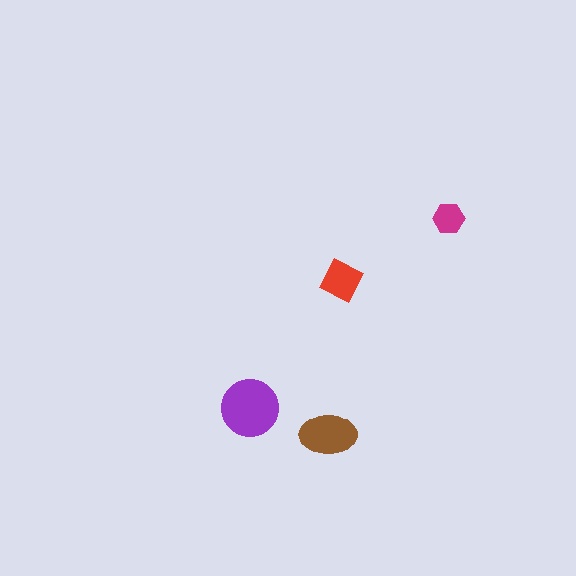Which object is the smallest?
The magenta hexagon.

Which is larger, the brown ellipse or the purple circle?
The purple circle.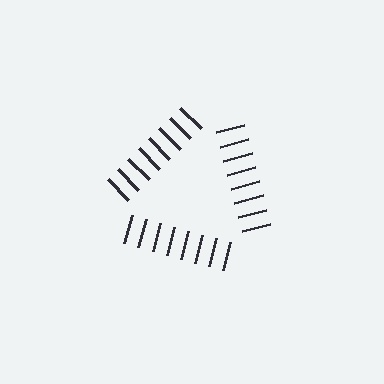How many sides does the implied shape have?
3 sides — the line-ends trace a triangle.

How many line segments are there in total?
24 — 8 along each of the 3 edges.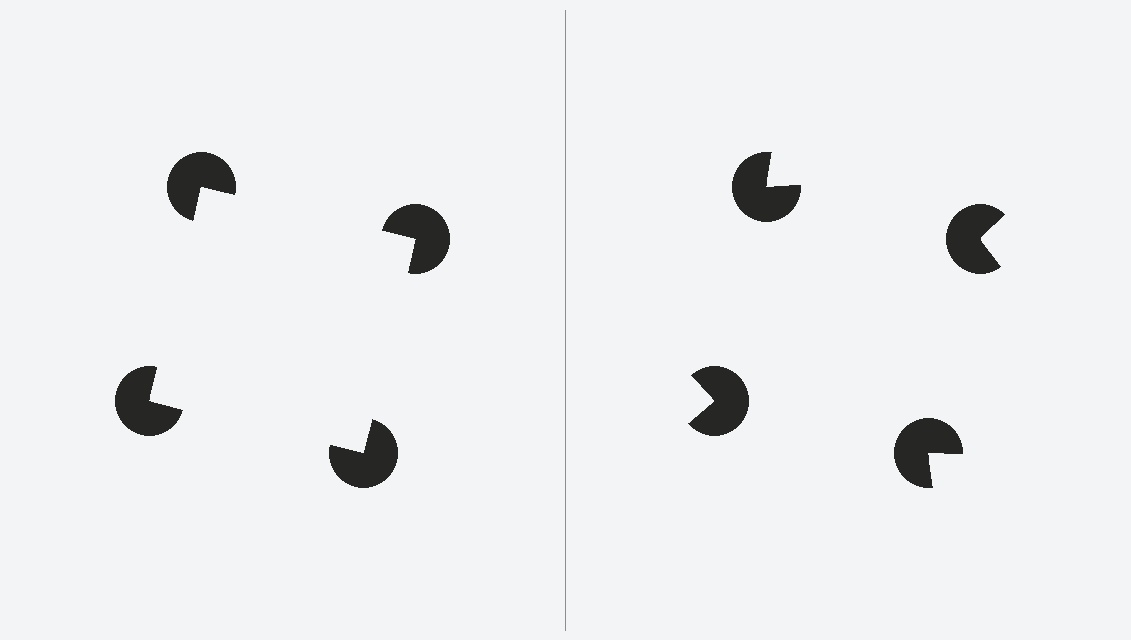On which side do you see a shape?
An illusory square appears on the left side. On the right side the wedge cuts are rotated, so no coherent shape forms.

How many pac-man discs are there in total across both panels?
8 — 4 on each side.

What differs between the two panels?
The pac-man discs are positioned identically on both sides; only the wedge orientations differ. On the left they align to a square; on the right they are misaligned.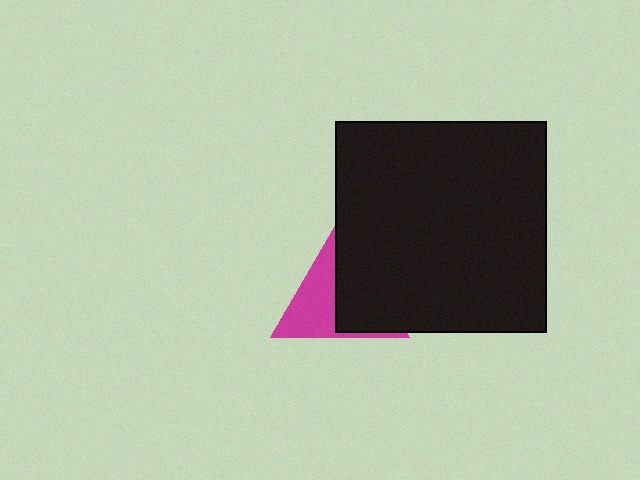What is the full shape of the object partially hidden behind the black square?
The partially hidden object is a magenta triangle.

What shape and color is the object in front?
The object in front is a black square.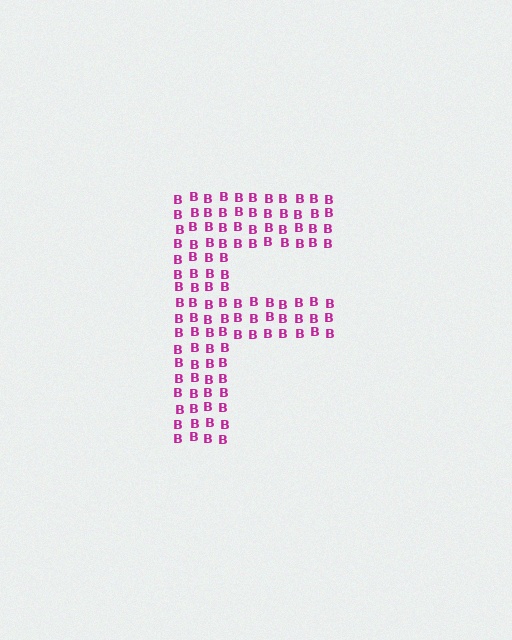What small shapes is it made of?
It is made of small letter B's.